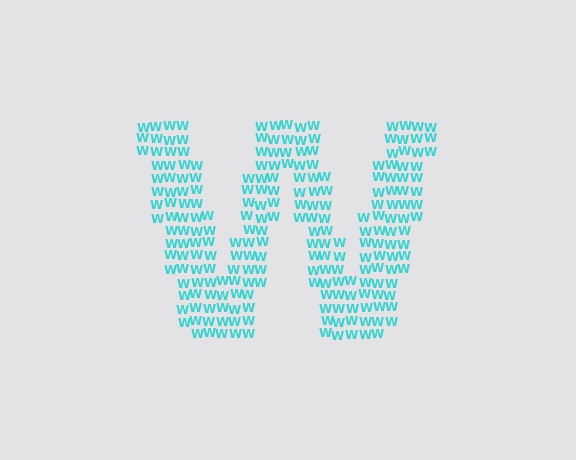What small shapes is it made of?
It is made of small letter W's.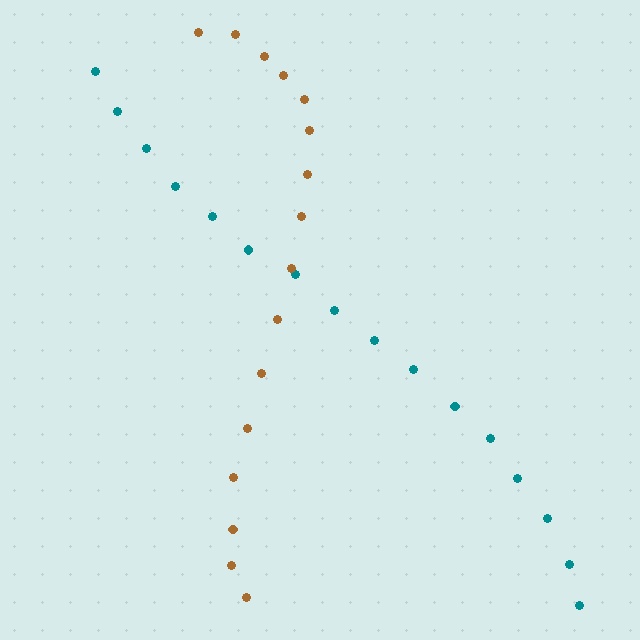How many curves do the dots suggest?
There are 2 distinct paths.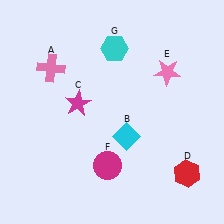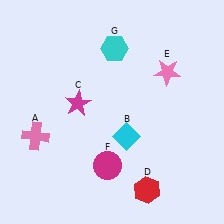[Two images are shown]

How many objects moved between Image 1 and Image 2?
2 objects moved between the two images.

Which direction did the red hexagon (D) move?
The red hexagon (D) moved left.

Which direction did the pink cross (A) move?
The pink cross (A) moved down.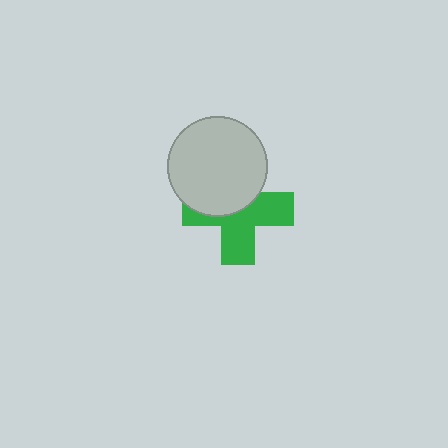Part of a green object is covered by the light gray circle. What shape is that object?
It is a cross.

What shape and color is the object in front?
The object in front is a light gray circle.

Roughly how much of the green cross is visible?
About half of it is visible (roughly 56%).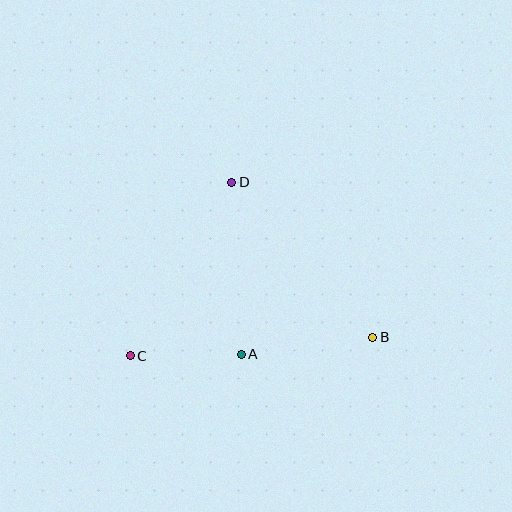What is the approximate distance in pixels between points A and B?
The distance between A and B is approximately 133 pixels.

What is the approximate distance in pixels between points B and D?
The distance between B and D is approximately 209 pixels.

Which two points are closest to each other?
Points A and C are closest to each other.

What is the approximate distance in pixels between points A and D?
The distance between A and D is approximately 172 pixels.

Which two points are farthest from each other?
Points B and C are farthest from each other.